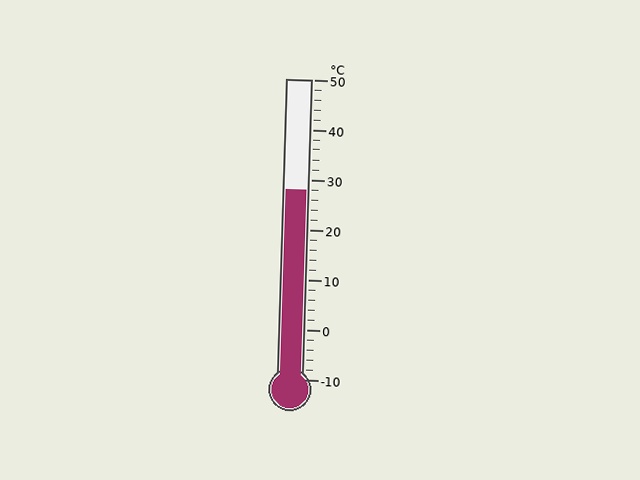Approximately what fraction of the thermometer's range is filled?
The thermometer is filled to approximately 65% of its range.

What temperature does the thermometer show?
The thermometer shows approximately 28°C.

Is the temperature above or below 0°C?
The temperature is above 0°C.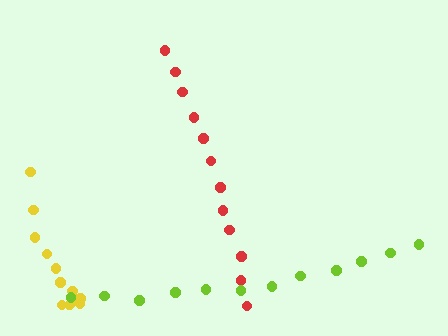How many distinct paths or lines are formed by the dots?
There are 3 distinct paths.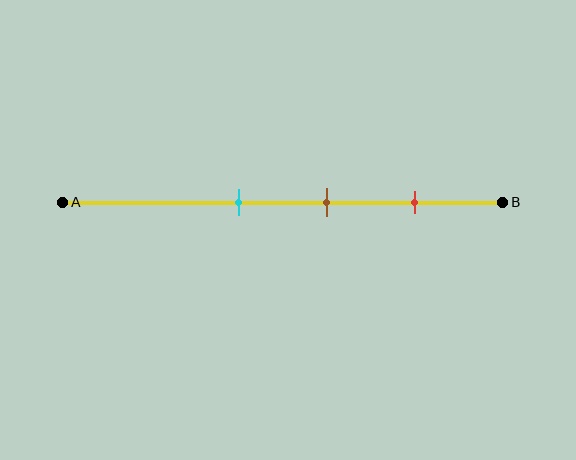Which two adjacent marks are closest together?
The cyan and brown marks are the closest adjacent pair.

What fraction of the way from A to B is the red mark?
The red mark is approximately 80% (0.8) of the way from A to B.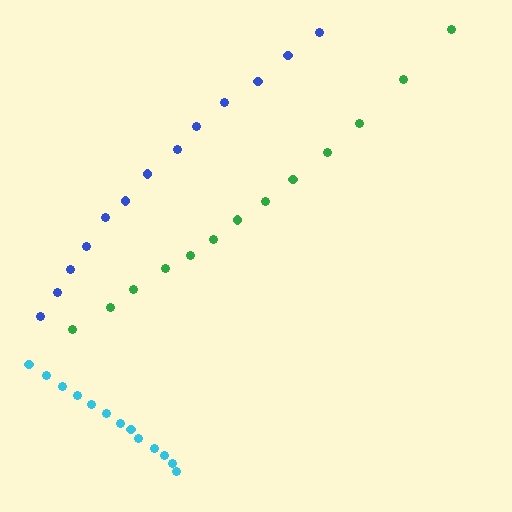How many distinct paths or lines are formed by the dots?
There are 3 distinct paths.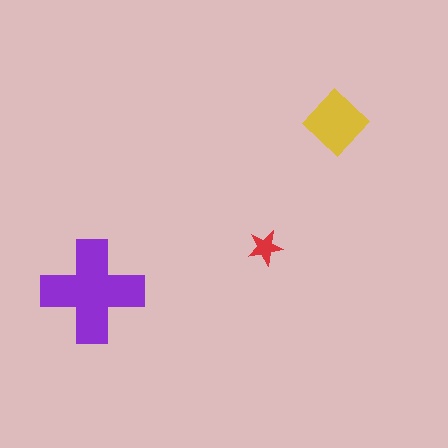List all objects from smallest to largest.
The red star, the yellow diamond, the purple cross.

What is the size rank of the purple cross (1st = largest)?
1st.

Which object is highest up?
The yellow diamond is topmost.